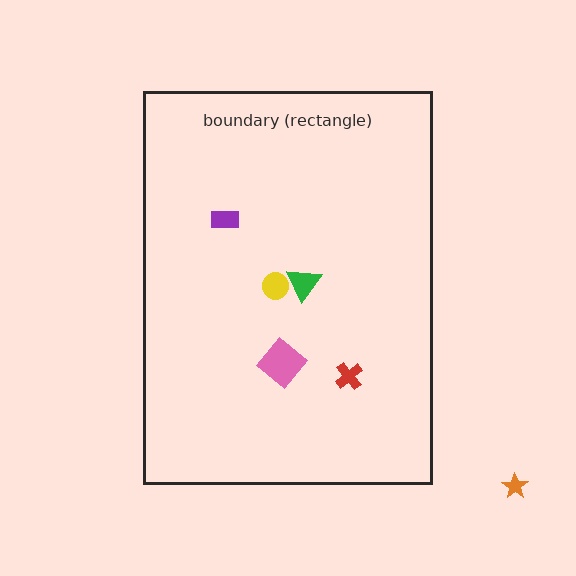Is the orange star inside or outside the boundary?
Outside.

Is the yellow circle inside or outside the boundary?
Inside.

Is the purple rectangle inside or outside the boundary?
Inside.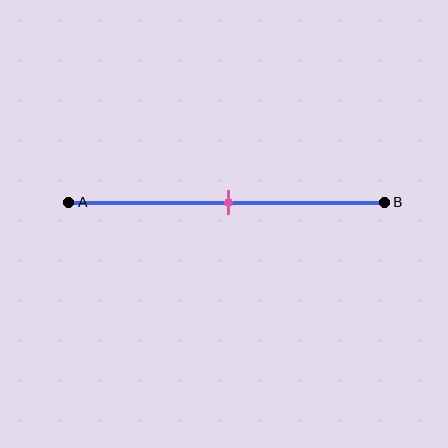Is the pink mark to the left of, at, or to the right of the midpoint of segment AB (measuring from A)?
The pink mark is approximately at the midpoint of segment AB.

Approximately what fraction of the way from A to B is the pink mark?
The pink mark is approximately 50% of the way from A to B.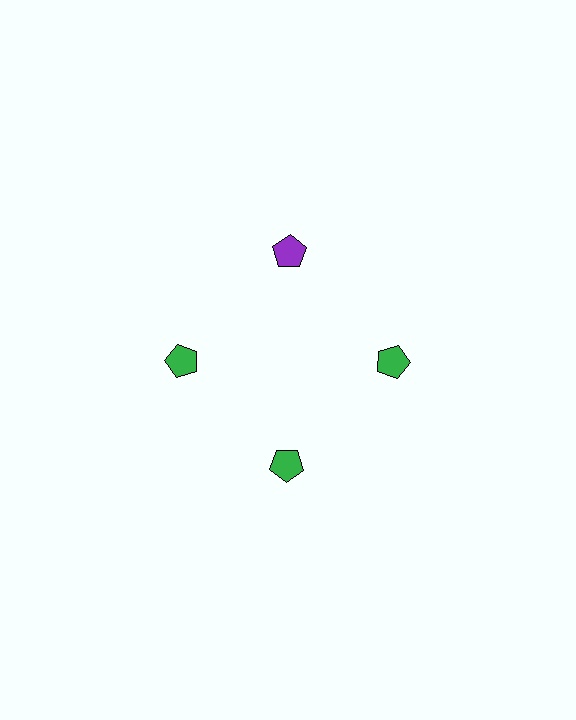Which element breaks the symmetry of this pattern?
The purple pentagon at roughly the 12 o'clock position breaks the symmetry. All other shapes are green pentagons.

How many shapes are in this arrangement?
There are 4 shapes arranged in a ring pattern.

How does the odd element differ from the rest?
It has a different color: purple instead of green.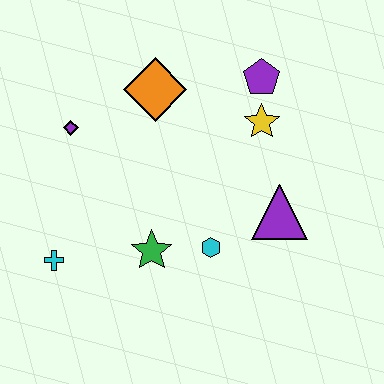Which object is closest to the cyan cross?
The green star is closest to the cyan cross.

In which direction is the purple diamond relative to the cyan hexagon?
The purple diamond is to the left of the cyan hexagon.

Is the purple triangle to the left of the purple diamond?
No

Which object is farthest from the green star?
The purple pentagon is farthest from the green star.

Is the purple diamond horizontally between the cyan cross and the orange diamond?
Yes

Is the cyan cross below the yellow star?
Yes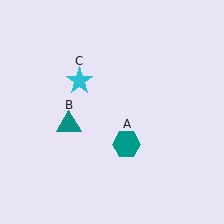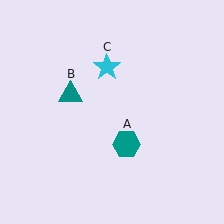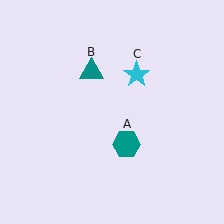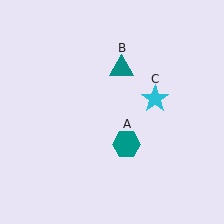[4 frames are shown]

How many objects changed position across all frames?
2 objects changed position: teal triangle (object B), cyan star (object C).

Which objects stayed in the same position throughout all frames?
Teal hexagon (object A) remained stationary.